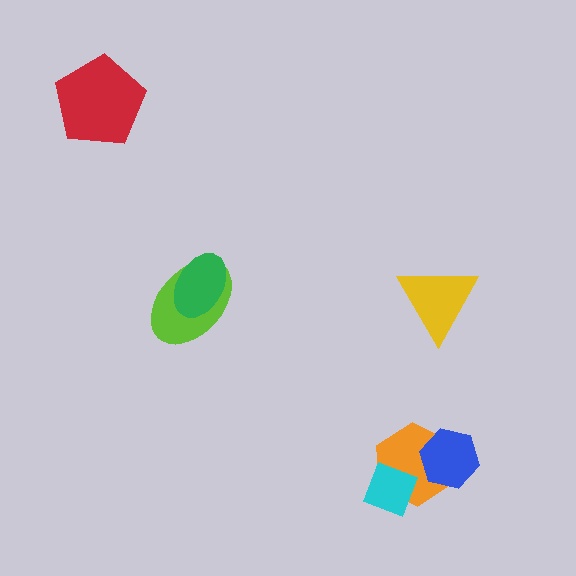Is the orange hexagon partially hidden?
Yes, it is partially covered by another shape.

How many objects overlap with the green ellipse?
1 object overlaps with the green ellipse.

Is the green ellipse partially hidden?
No, no other shape covers it.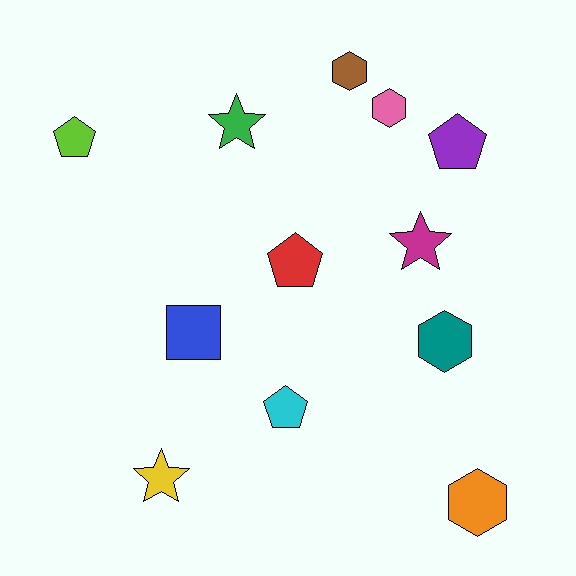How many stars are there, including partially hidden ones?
There are 3 stars.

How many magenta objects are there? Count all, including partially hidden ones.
There is 1 magenta object.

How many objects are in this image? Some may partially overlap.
There are 12 objects.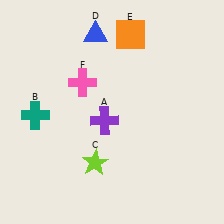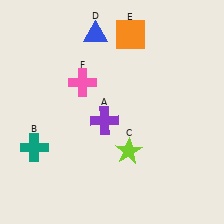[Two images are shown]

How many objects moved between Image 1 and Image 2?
2 objects moved between the two images.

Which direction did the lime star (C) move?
The lime star (C) moved right.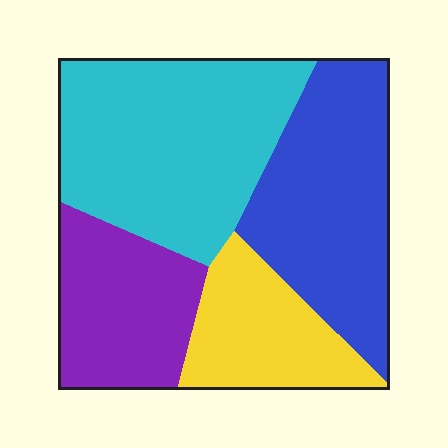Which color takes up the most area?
Cyan, at roughly 35%.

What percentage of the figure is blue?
Blue takes up between a sixth and a third of the figure.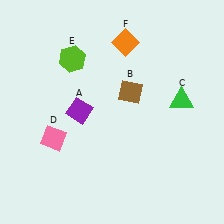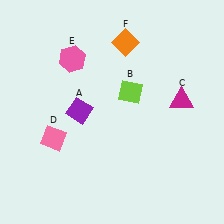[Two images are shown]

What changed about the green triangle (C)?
In Image 1, C is green. In Image 2, it changed to magenta.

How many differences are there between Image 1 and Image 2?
There are 3 differences between the two images.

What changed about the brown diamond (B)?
In Image 1, B is brown. In Image 2, it changed to lime.